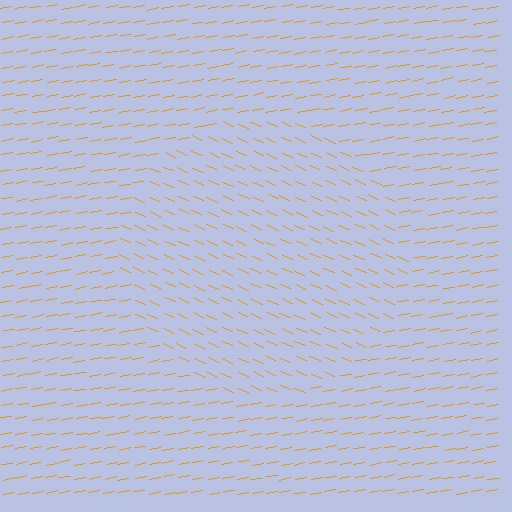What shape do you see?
I see a circle.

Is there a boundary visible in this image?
Yes, there is a texture boundary formed by a change in line orientation.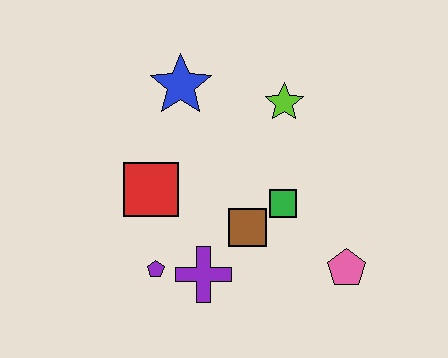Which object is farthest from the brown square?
The blue star is farthest from the brown square.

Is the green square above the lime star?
No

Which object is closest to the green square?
The brown square is closest to the green square.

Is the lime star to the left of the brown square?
No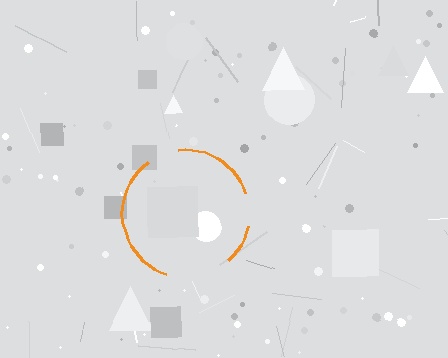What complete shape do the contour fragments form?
The contour fragments form a circle.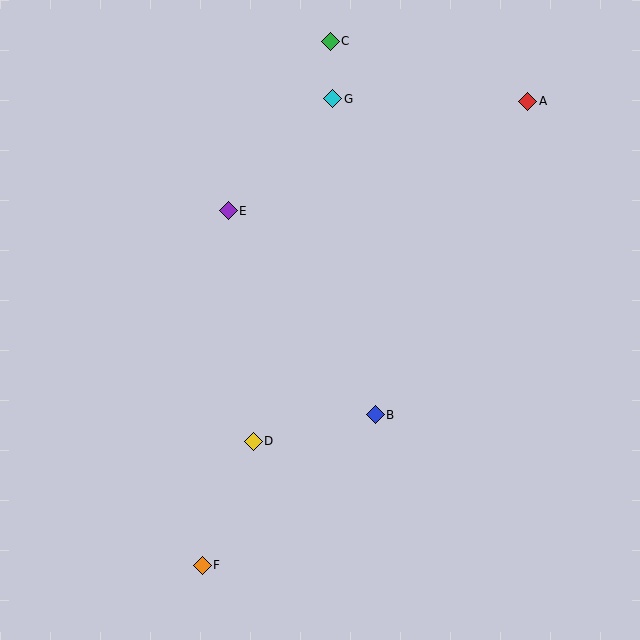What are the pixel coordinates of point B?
Point B is at (375, 415).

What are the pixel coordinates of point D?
Point D is at (253, 441).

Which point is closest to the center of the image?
Point B at (375, 415) is closest to the center.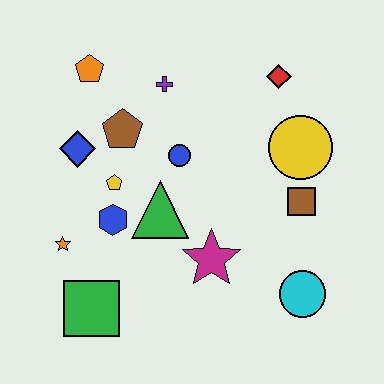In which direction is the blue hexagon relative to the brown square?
The blue hexagon is to the left of the brown square.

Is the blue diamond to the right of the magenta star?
No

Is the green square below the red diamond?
Yes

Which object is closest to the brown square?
The yellow circle is closest to the brown square.